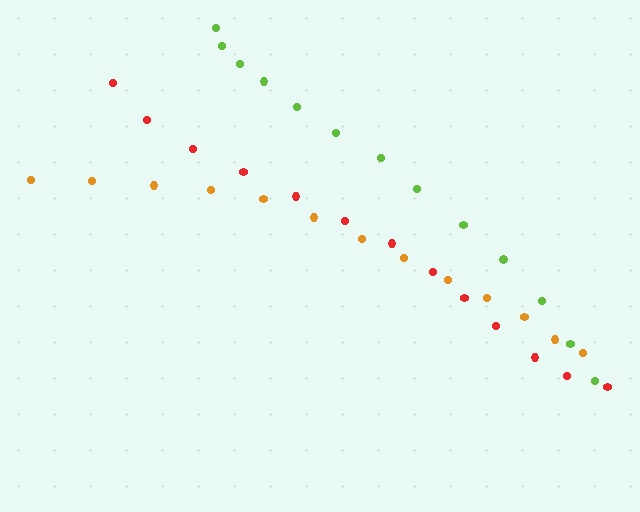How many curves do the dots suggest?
There are 3 distinct paths.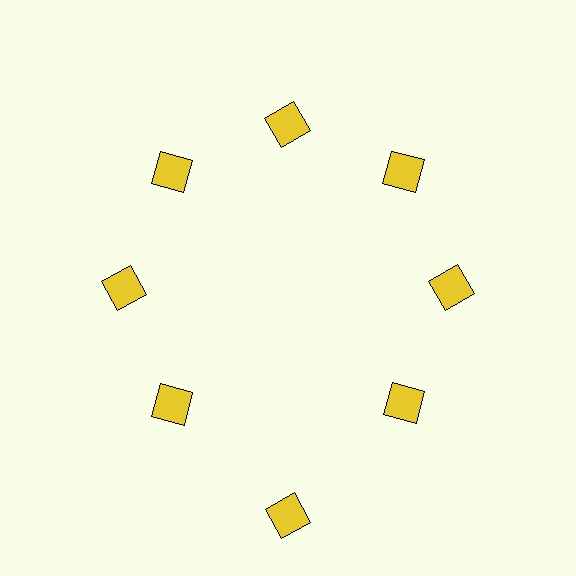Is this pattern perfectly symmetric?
No. The 8 yellow squares are arranged in a ring, but one element near the 6 o'clock position is pushed outward from the center, breaking the 8-fold rotational symmetry.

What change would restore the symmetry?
The symmetry would be restored by moving it inward, back onto the ring so that all 8 squares sit at equal angles and equal distance from the center.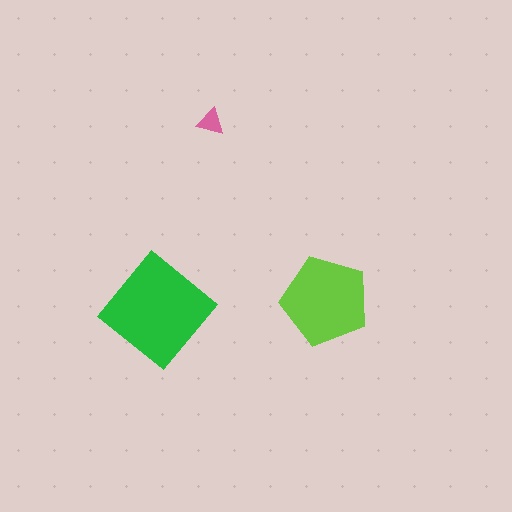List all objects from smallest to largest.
The pink triangle, the lime pentagon, the green diamond.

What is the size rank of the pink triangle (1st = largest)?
3rd.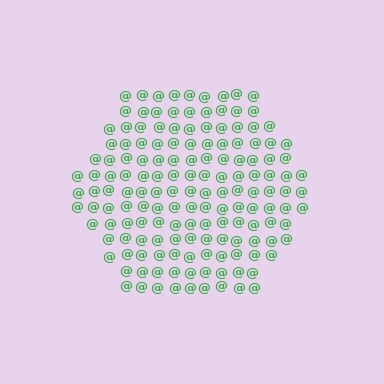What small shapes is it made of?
It is made of small at signs.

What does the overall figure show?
The overall figure shows a hexagon.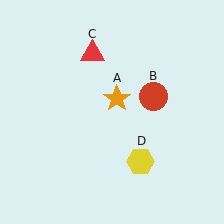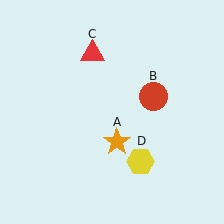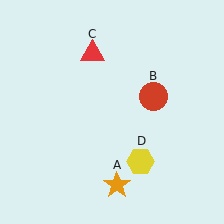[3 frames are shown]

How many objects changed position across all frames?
1 object changed position: orange star (object A).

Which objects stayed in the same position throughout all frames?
Red circle (object B) and red triangle (object C) and yellow hexagon (object D) remained stationary.